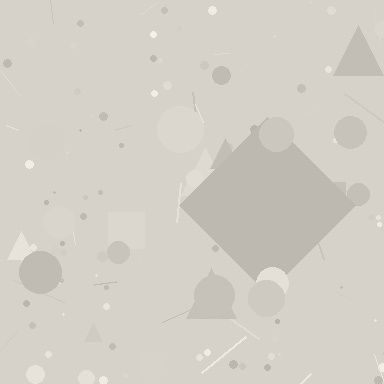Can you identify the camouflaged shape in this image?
The camouflaged shape is a diamond.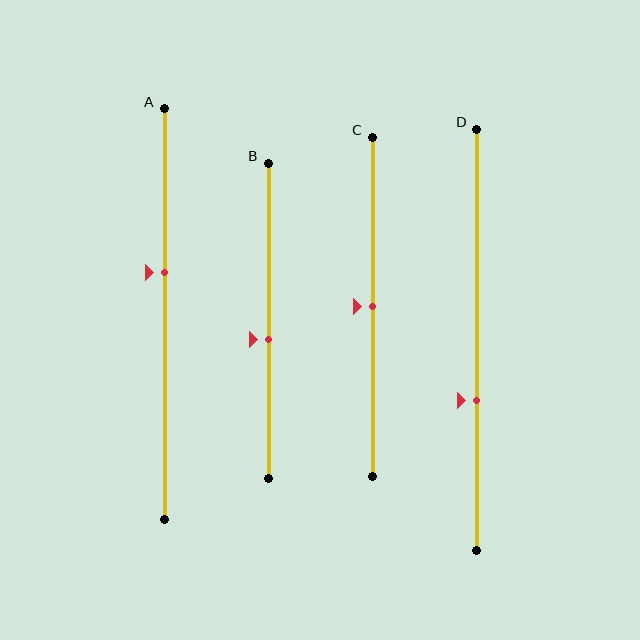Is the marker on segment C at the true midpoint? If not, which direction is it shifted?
Yes, the marker on segment C is at the true midpoint.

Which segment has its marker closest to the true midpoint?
Segment C has its marker closest to the true midpoint.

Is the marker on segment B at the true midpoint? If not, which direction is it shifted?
No, the marker on segment B is shifted downward by about 6% of the segment length.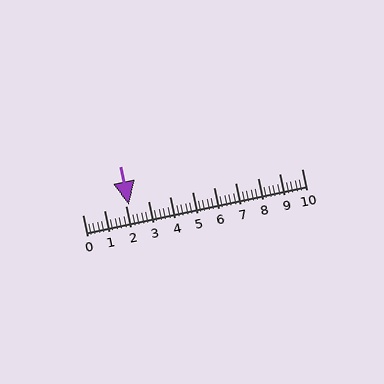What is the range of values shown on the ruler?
The ruler shows values from 0 to 10.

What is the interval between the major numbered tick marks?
The major tick marks are spaced 1 units apart.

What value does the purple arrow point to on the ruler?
The purple arrow points to approximately 2.1.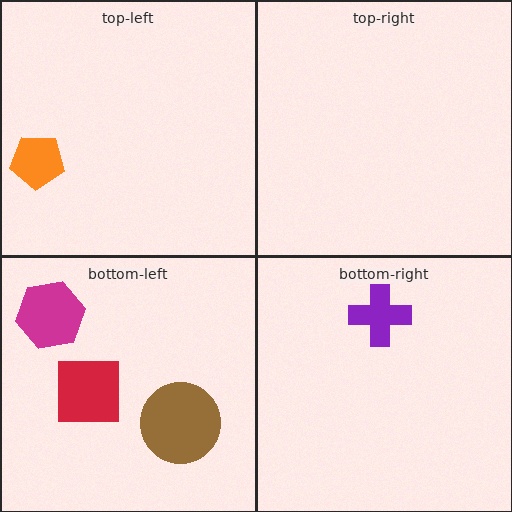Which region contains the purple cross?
The bottom-right region.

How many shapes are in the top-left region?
1.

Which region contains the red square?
The bottom-left region.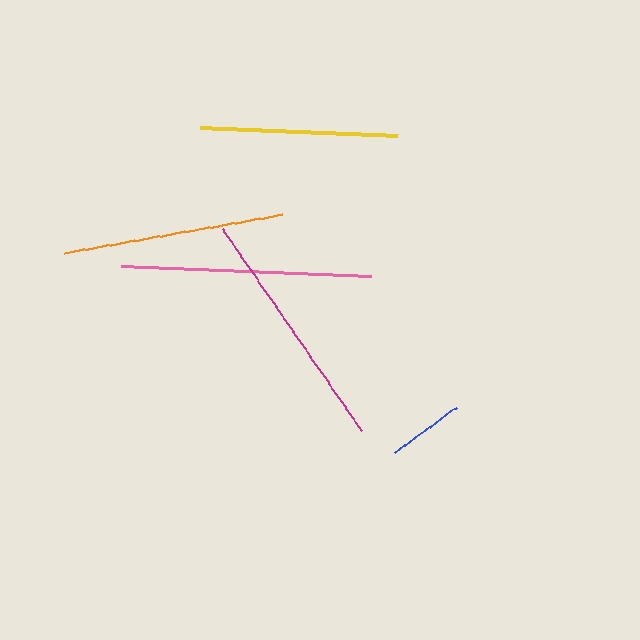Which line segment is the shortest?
The blue line is the shortest at approximately 77 pixels.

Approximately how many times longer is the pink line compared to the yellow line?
The pink line is approximately 1.3 times the length of the yellow line.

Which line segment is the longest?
The pink line is the longest at approximately 250 pixels.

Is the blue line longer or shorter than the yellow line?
The yellow line is longer than the blue line.